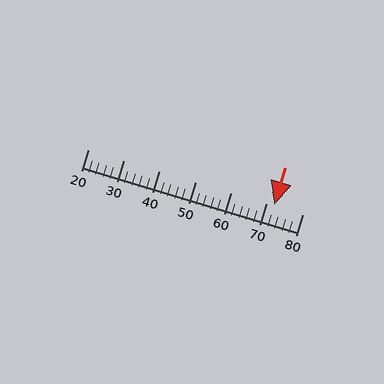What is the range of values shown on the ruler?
The ruler shows values from 20 to 80.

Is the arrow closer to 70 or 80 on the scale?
The arrow is closer to 70.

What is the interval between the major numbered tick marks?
The major tick marks are spaced 10 units apart.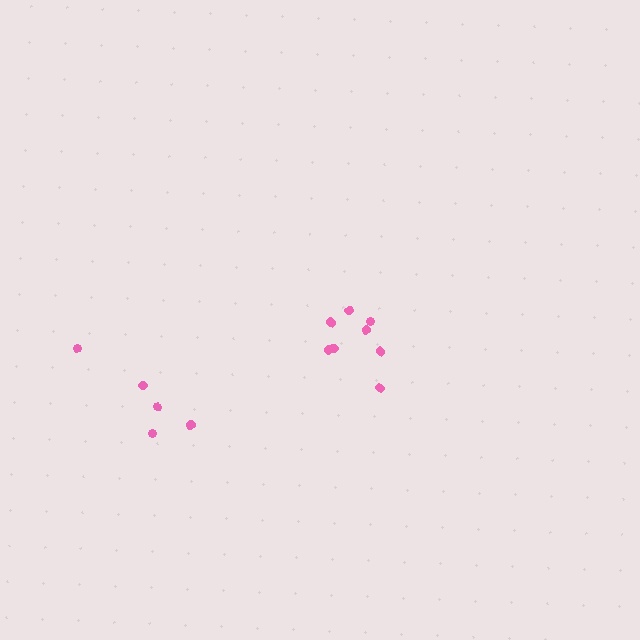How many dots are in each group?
Group 1: 8 dots, Group 2: 5 dots (13 total).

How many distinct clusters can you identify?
There are 2 distinct clusters.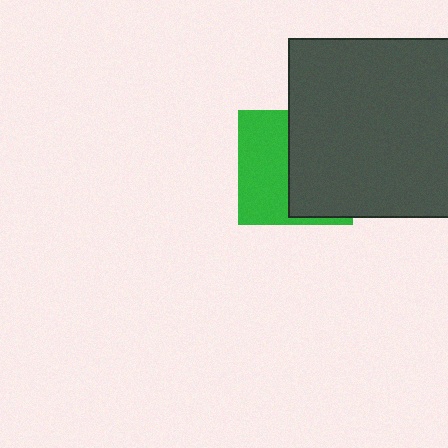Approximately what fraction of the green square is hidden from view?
Roughly 53% of the green square is hidden behind the dark gray rectangle.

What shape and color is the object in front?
The object in front is a dark gray rectangle.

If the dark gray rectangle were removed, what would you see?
You would see the complete green square.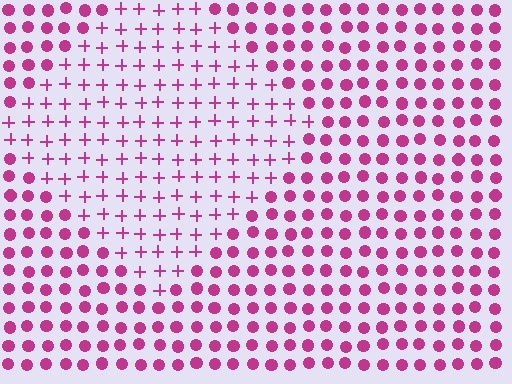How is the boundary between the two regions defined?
The boundary is defined by a change in element shape: plus signs inside vs. circles outside. All elements share the same color and spacing.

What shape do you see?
I see a diamond.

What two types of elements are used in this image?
The image uses plus signs inside the diamond region and circles outside it.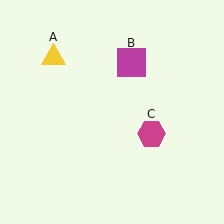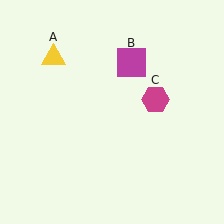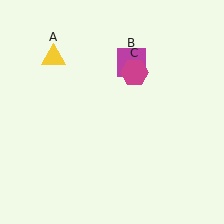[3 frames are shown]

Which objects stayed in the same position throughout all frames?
Yellow triangle (object A) and magenta square (object B) remained stationary.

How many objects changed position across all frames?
1 object changed position: magenta hexagon (object C).